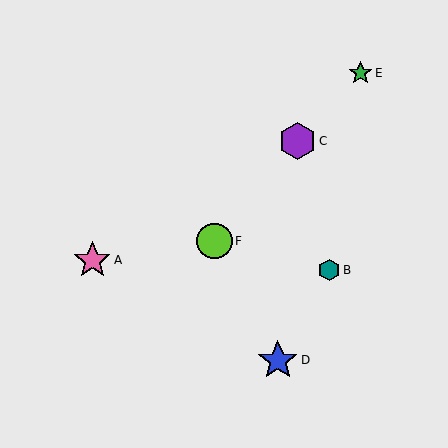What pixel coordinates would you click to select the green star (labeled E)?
Click at (360, 73) to select the green star E.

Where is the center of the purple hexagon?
The center of the purple hexagon is at (297, 141).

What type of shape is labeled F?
Shape F is a lime circle.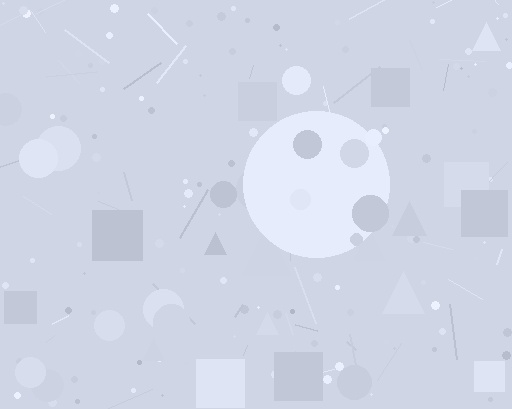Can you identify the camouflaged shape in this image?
The camouflaged shape is a circle.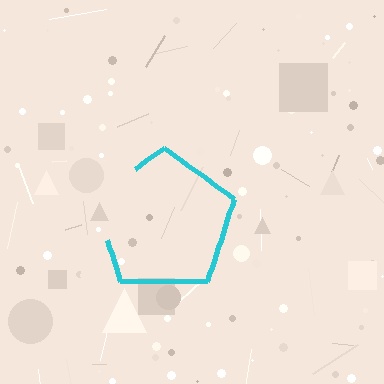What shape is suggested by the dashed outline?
The dashed outline suggests a pentagon.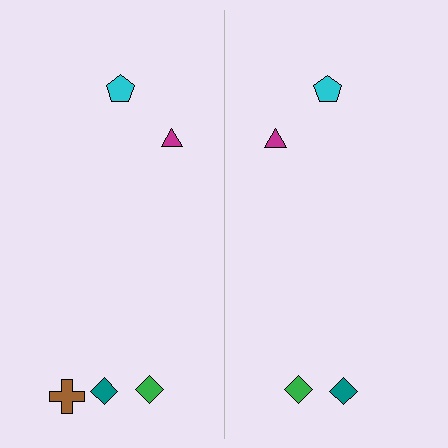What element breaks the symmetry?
A brown cross is missing from the right side.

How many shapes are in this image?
There are 9 shapes in this image.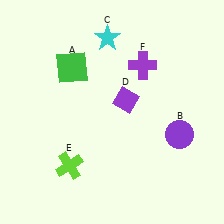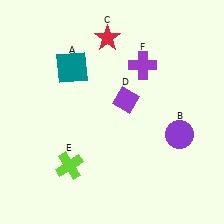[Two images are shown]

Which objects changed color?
A changed from green to teal. C changed from cyan to red.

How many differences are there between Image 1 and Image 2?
There are 2 differences between the two images.